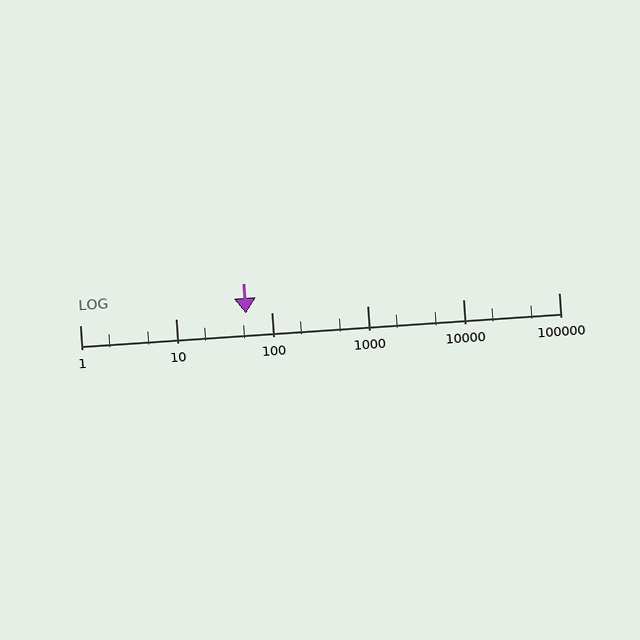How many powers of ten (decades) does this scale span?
The scale spans 5 decades, from 1 to 100000.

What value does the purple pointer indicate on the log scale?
The pointer indicates approximately 54.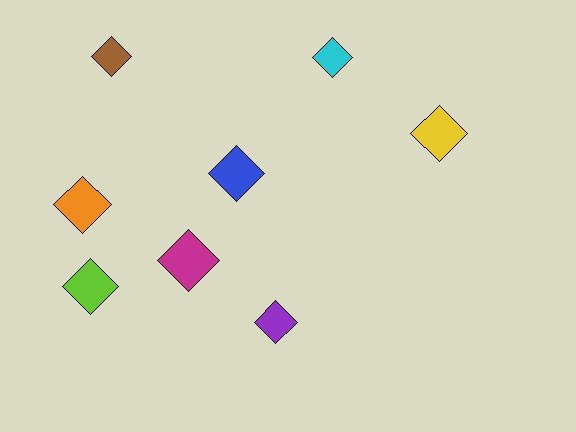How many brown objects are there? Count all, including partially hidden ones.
There is 1 brown object.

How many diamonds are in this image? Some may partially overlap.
There are 8 diamonds.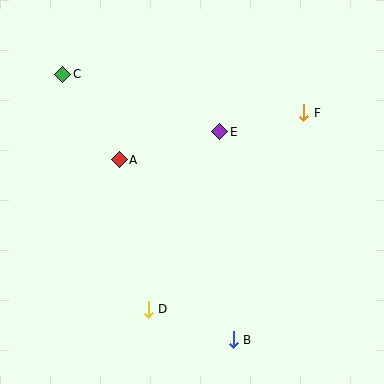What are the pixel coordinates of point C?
Point C is at (63, 74).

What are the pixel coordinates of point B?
Point B is at (233, 340).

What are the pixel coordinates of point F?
Point F is at (304, 113).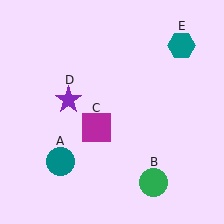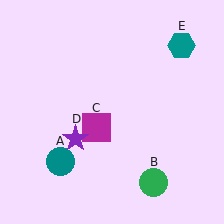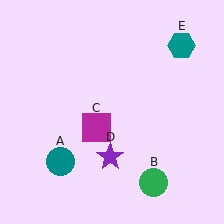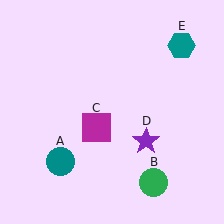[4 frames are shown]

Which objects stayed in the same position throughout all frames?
Teal circle (object A) and green circle (object B) and magenta square (object C) and teal hexagon (object E) remained stationary.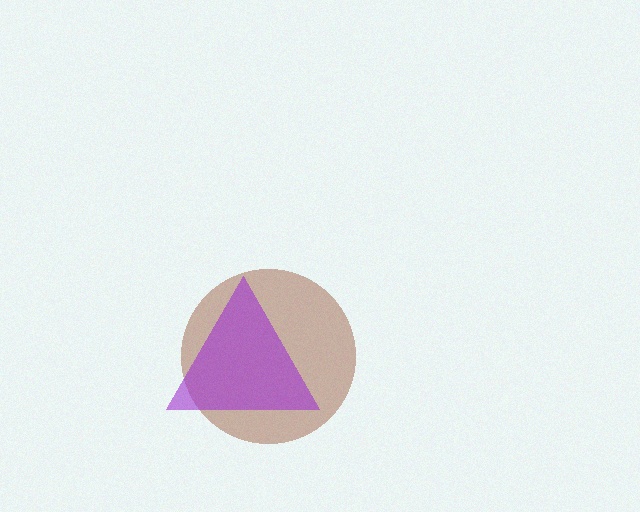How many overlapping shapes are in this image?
There are 2 overlapping shapes in the image.